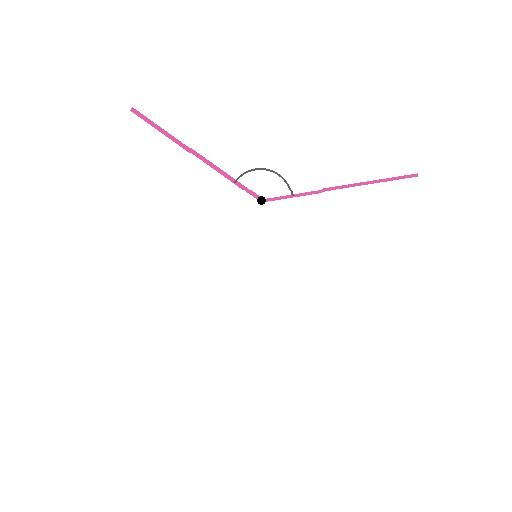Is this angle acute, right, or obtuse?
It is obtuse.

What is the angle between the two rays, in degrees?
Approximately 136 degrees.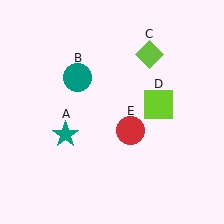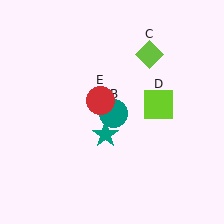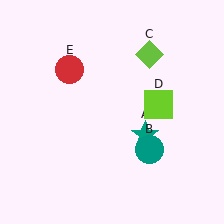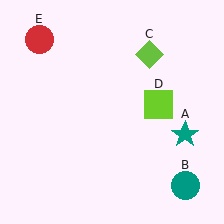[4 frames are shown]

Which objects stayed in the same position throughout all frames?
Lime diamond (object C) and lime square (object D) remained stationary.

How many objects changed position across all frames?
3 objects changed position: teal star (object A), teal circle (object B), red circle (object E).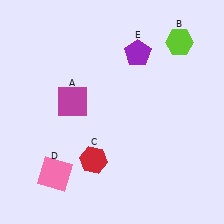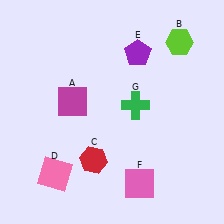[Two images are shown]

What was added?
A pink square (F), a green cross (G) were added in Image 2.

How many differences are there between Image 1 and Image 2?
There are 2 differences between the two images.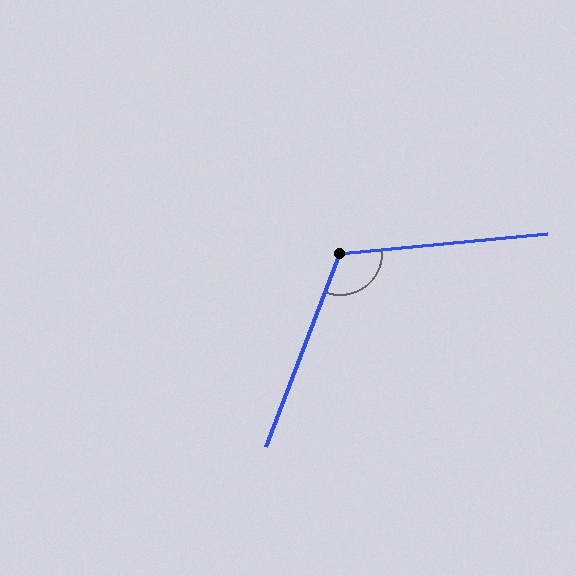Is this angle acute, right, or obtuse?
It is obtuse.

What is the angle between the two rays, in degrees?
Approximately 117 degrees.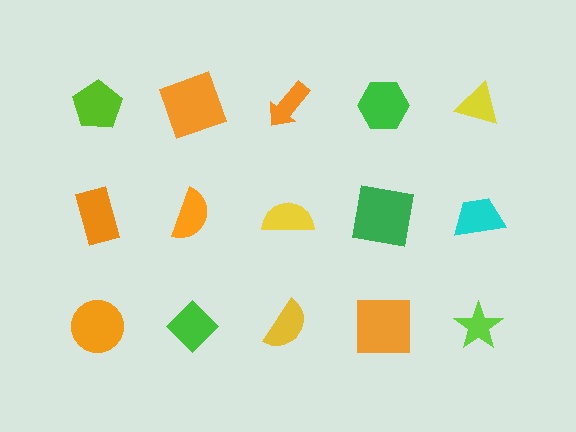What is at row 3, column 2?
A green diamond.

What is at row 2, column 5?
A cyan trapezoid.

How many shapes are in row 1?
5 shapes.